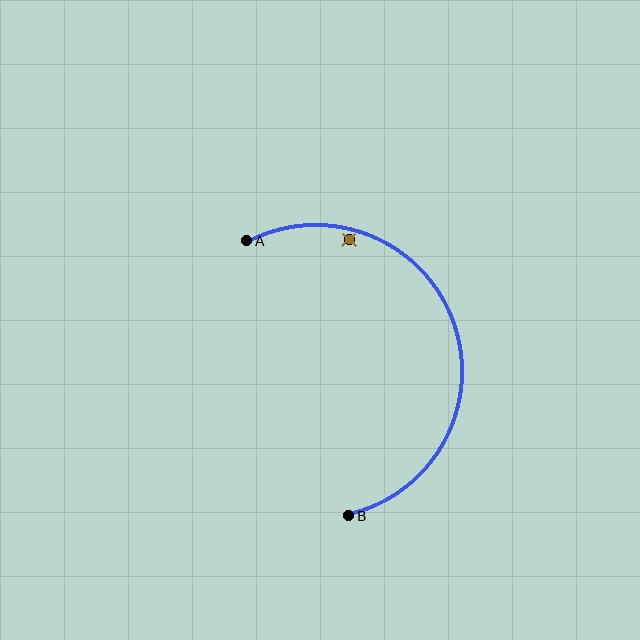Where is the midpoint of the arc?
The arc midpoint is the point on the curve farthest from the straight line joining A and B. It sits to the right of that line.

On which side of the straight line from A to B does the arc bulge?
The arc bulges to the right of the straight line connecting A and B.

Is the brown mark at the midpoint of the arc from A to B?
No — the brown mark does not lie on the arc at all. It sits slightly inside the curve.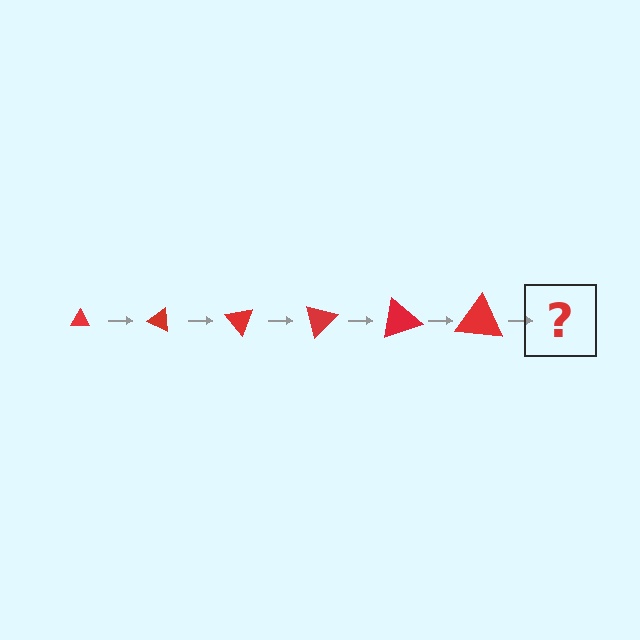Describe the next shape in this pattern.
It should be a triangle, larger than the previous one and rotated 150 degrees from the start.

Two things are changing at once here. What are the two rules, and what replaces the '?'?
The two rules are that the triangle grows larger each step and it rotates 25 degrees each step. The '?' should be a triangle, larger than the previous one and rotated 150 degrees from the start.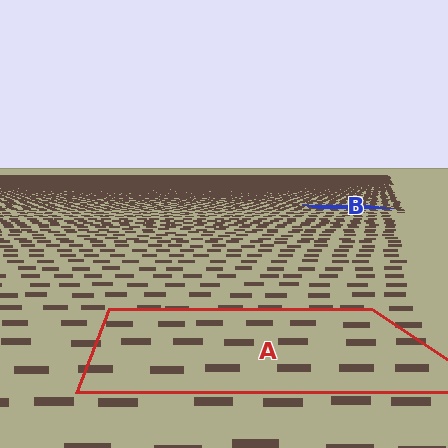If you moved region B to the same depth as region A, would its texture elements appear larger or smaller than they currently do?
They would appear larger. At a closer depth, the same texture elements are projected at a bigger on-screen size.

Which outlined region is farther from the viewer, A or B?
Region B is farther from the viewer — the texture elements inside it appear smaller and more densely packed.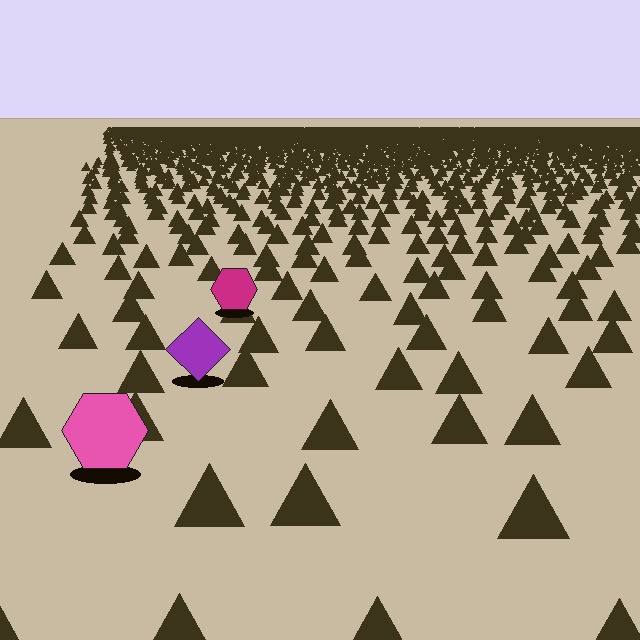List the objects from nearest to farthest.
From nearest to farthest: the pink hexagon, the purple diamond, the magenta hexagon.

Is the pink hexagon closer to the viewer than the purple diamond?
Yes. The pink hexagon is closer — you can tell from the texture gradient: the ground texture is coarser near it.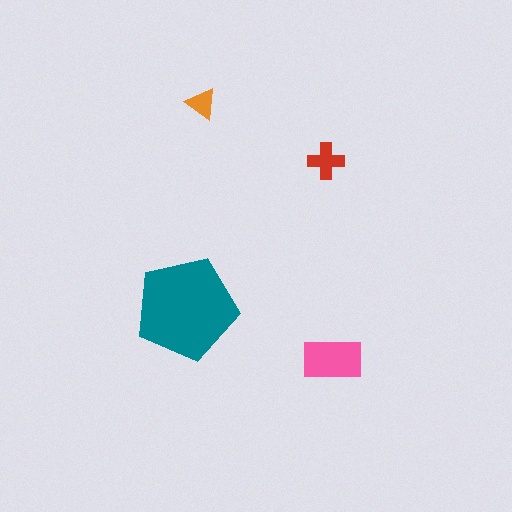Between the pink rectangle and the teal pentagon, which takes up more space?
The teal pentagon.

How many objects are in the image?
There are 4 objects in the image.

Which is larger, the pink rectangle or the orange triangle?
The pink rectangle.